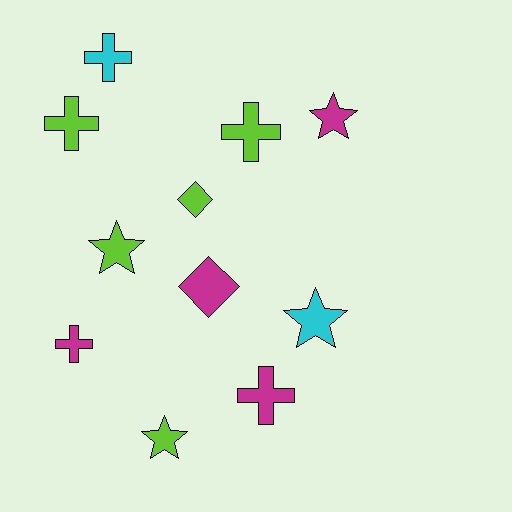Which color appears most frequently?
Lime, with 5 objects.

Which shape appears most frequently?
Cross, with 5 objects.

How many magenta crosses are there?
There are 2 magenta crosses.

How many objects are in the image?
There are 11 objects.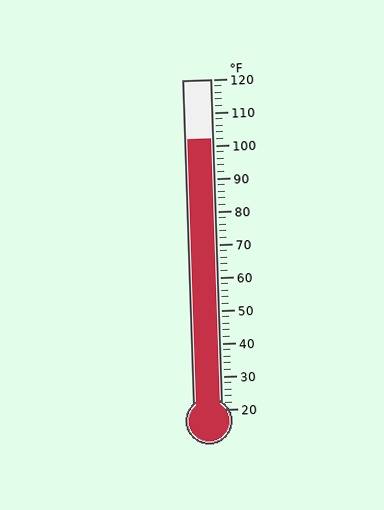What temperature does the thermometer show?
The thermometer shows approximately 102°F.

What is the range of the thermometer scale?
The thermometer scale ranges from 20°F to 120°F.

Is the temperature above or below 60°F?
The temperature is above 60°F.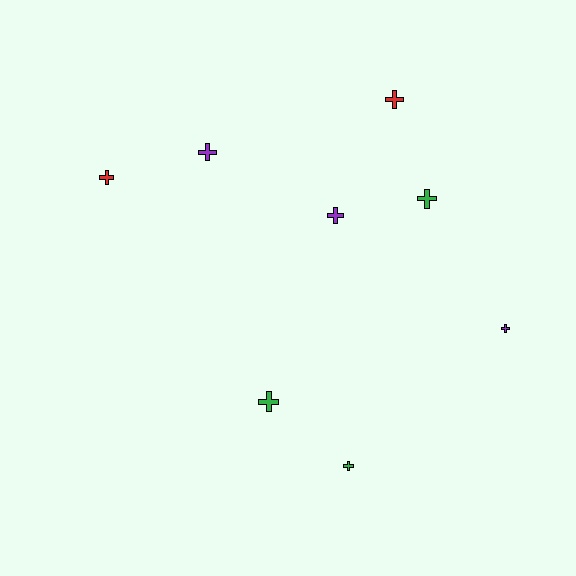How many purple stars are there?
There are no purple stars.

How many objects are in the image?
There are 8 objects.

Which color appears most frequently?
Purple, with 3 objects.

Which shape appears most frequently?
Cross, with 8 objects.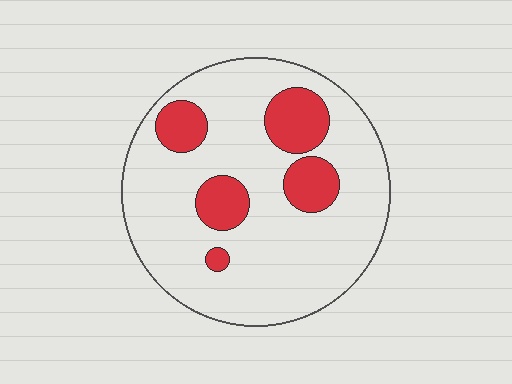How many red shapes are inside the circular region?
5.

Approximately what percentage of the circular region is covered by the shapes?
Approximately 20%.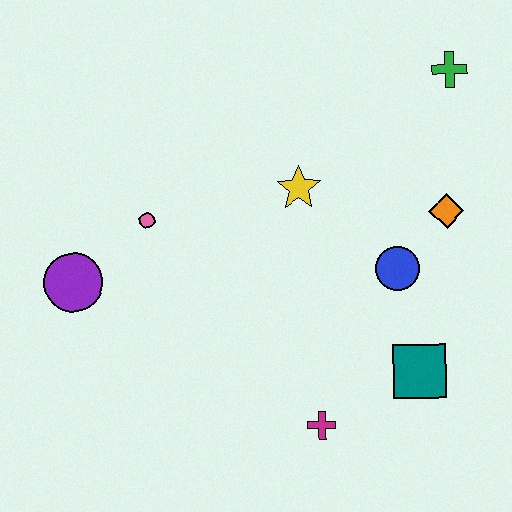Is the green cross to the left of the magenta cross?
No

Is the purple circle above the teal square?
Yes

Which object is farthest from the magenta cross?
The green cross is farthest from the magenta cross.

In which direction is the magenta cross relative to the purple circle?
The magenta cross is to the right of the purple circle.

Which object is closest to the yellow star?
The blue circle is closest to the yellow star.